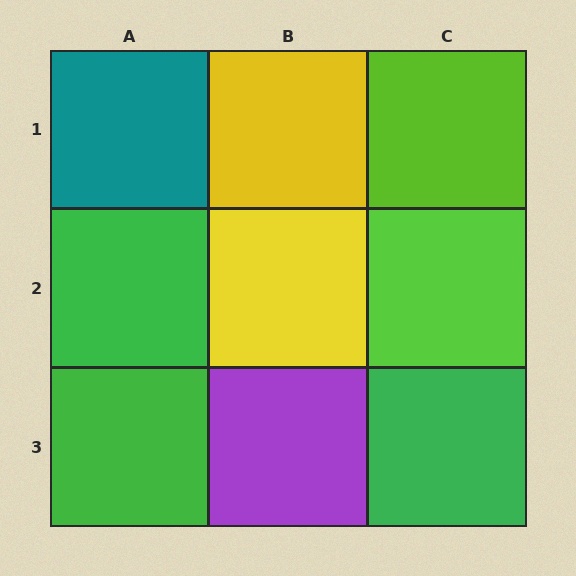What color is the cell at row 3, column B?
Purple.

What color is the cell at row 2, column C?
Lime.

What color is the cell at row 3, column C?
Green.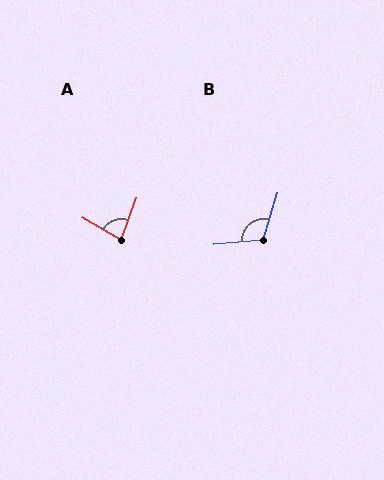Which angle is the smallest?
A, at approximately 80 degrees.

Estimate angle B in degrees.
Approximately 112 degrees.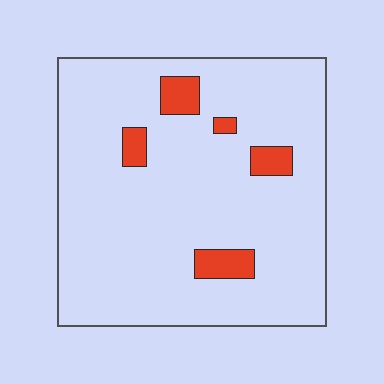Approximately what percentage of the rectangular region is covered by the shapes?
Approximately 10%.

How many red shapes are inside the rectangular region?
5.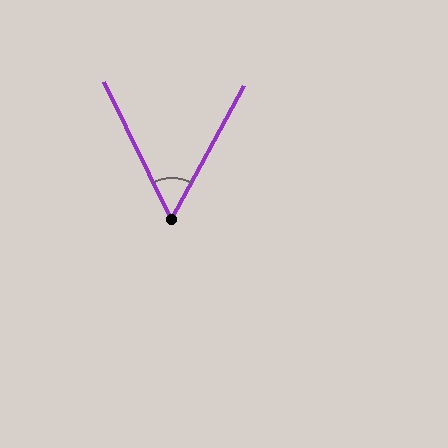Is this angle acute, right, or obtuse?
It is acute.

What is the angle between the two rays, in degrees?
Approximately 55 degrees.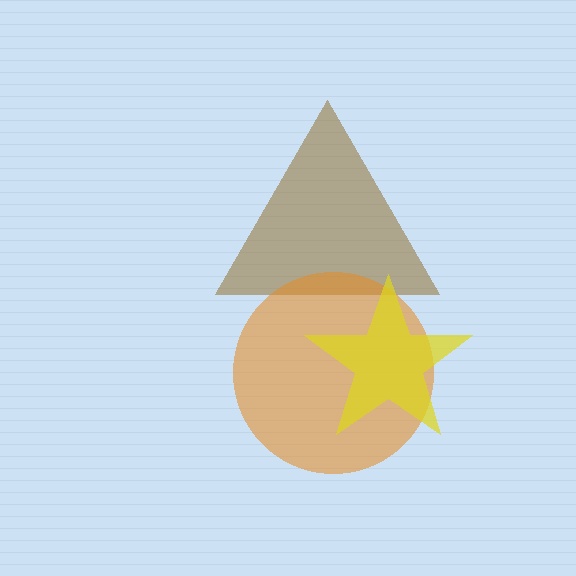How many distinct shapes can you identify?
There are 3 distinct shapes: a brown triangle, an orange circle, a yellow star.